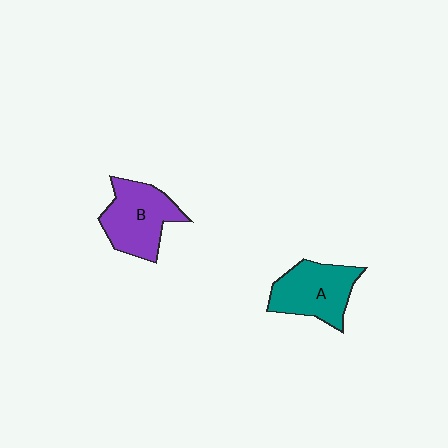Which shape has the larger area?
Shape B (purple).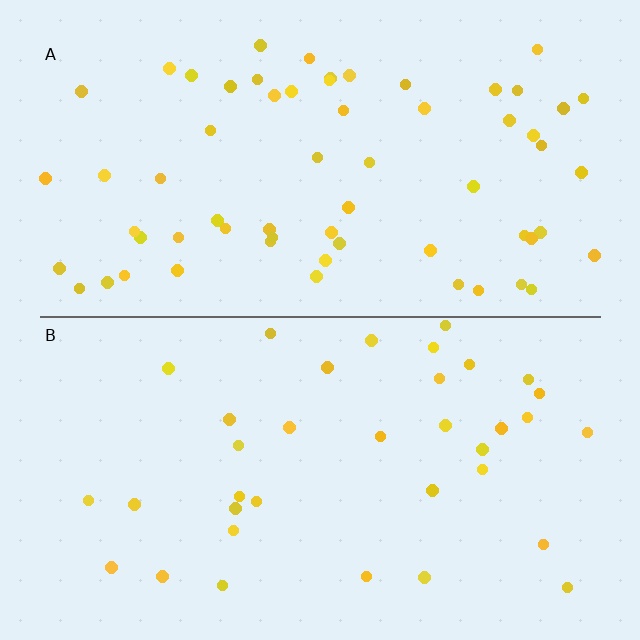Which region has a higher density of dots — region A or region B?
A (the top).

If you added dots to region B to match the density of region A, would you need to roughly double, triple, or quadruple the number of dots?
Approximately double.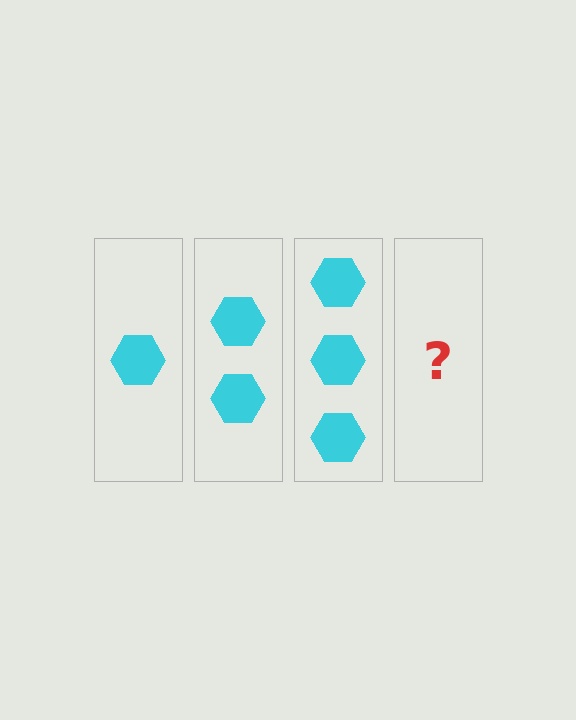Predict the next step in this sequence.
The next step is 4 hexagons.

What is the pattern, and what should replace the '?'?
The pattern is that each step adds one more hexagon. The '?' should be 4 hexagons.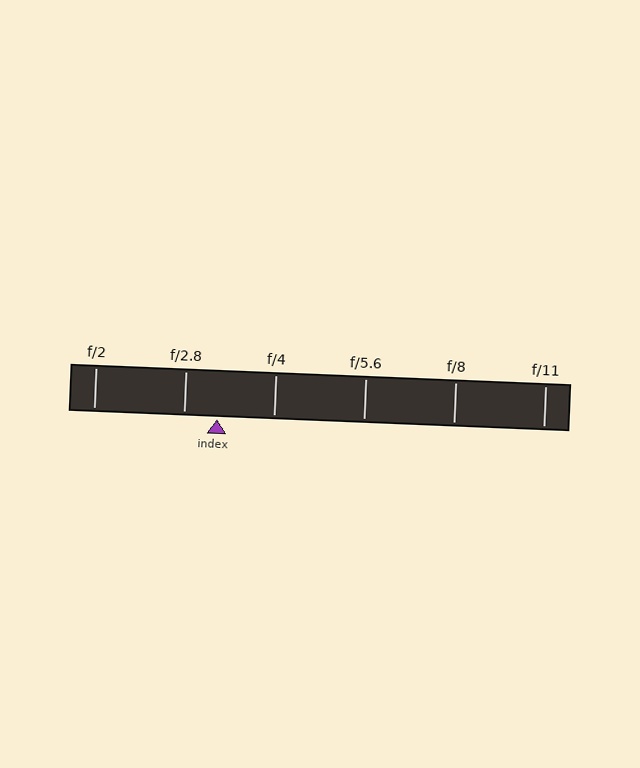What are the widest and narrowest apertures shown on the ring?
The widest aperture shown is f/2 and the narrowest is f/11.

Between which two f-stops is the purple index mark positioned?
The index mark is between f/2.8 and f/4.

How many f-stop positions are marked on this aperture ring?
There are 6 f-stop positions marked.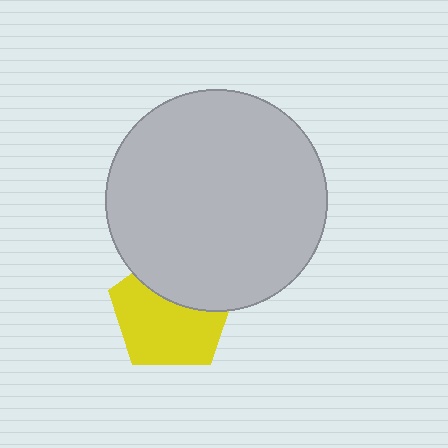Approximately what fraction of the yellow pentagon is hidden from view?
Roughly 36% of the yellow pentagon is hidden behind the light gray circle.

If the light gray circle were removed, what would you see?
You would see the complete yellow pentagon.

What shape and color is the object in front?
The object in front is a light gray circle.